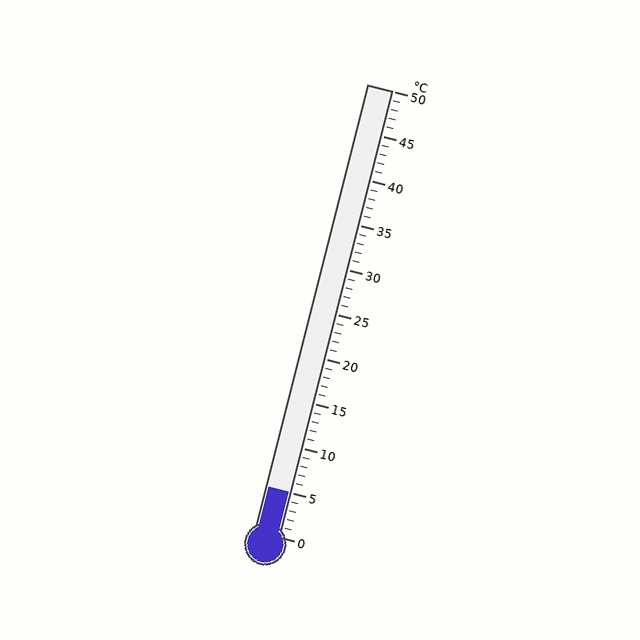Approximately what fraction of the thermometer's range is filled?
The thermometer is filled to approximately 10% of its range.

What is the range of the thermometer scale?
The thermometer scale ranges from 0°C to 50°C.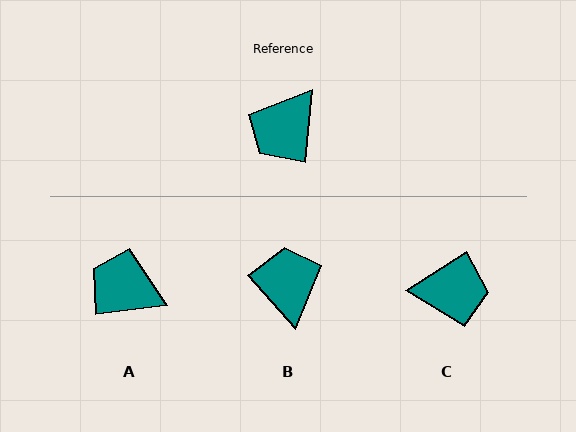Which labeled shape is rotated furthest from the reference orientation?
B, about 133 degrees away.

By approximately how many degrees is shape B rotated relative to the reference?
Approximately 133 degrees clockwise.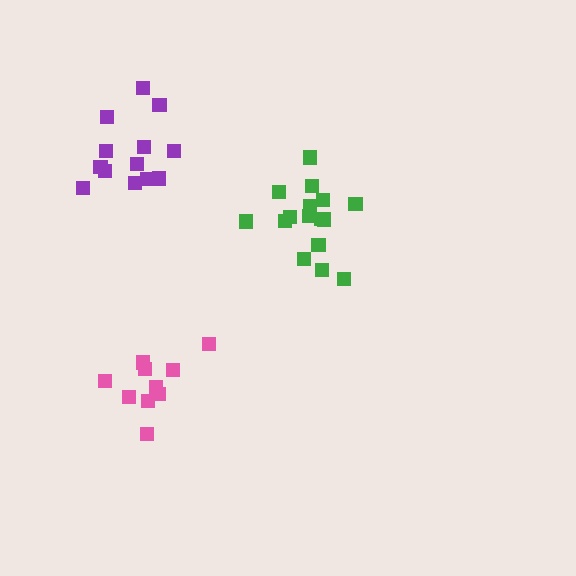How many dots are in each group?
Group 1: 16 dots, Group 2: 10 dots, Group 3: 13 dots (39 total).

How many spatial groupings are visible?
There are 3 spatial groupings.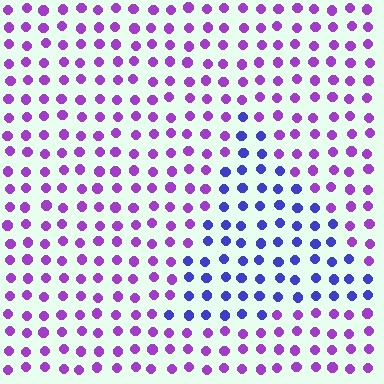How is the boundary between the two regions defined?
The boundary is defined purely by a slight shift in hue (about 43 degrees). Spacing, size, and orientation are identical on both sides.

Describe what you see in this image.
The image is filled with small purple elements in a uniform arrangement. A triangle-shaped region is visible where the elements are tinted to a slightly different hue, forming a subtle color boundary.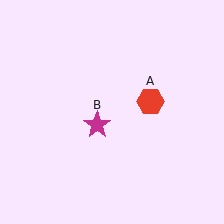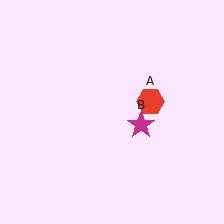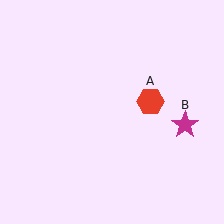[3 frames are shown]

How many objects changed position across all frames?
1 object changed position: magenta star (object B).